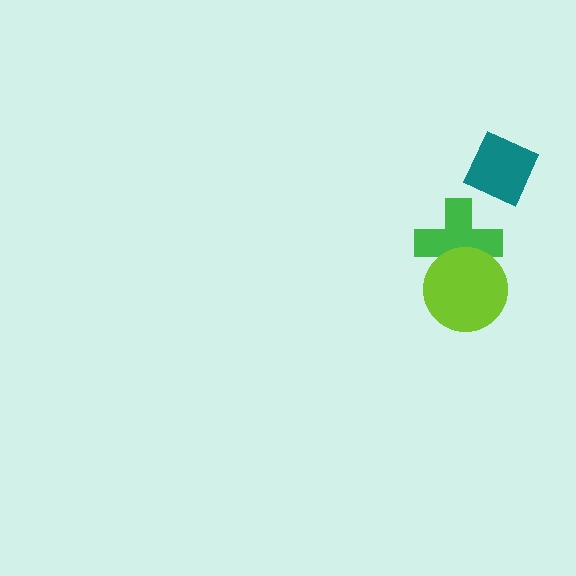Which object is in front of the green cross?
The lime circle is in front of the green cross.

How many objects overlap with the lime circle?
1 object overlaps with the lime circle.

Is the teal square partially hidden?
No, no other shape covers it.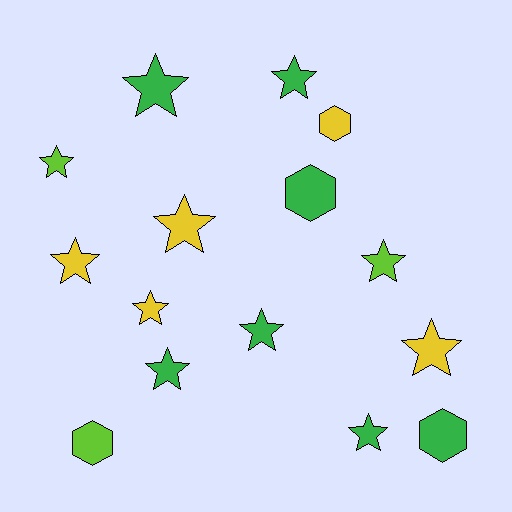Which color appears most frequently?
Green, with 7 objects.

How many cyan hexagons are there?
There are no cyan hexagons.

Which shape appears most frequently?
Star, with 11 objects.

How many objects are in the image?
There are 15 objects.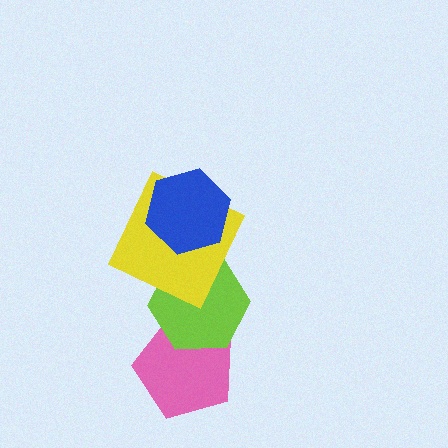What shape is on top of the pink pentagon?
The lime hexagon is on top of the pink pentagon.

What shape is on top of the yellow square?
The blue hexagon is on top of the yellow square.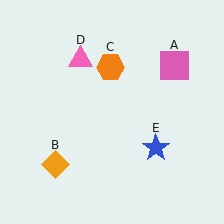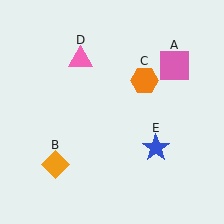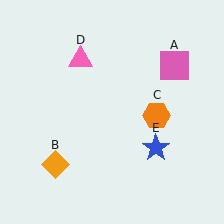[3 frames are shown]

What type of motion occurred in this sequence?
The orange hexagon (object C) rotated clockwise around the center of the scene.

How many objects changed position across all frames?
1 object changed position: orange hexagon (object C).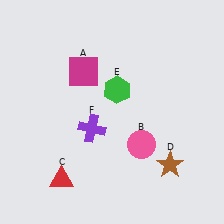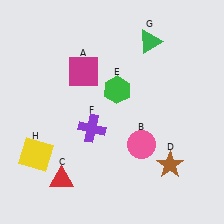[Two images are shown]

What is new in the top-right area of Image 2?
A green triangle (G) was added in the top-right area of Image 2.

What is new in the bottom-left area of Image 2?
A yellow square (H) was added in the bottom-left area of Image 2.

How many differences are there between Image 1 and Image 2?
There are 2 differences between the two images.